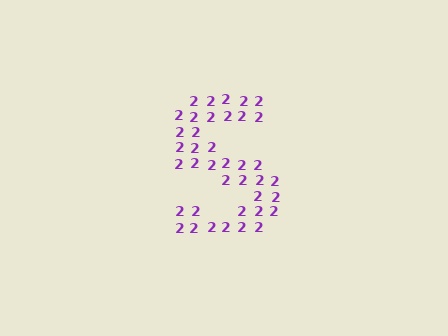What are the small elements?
The small elements are digit 2's.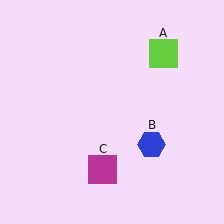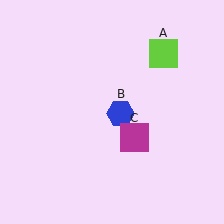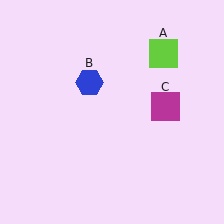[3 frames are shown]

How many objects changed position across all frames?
2 objects changed position: blue hexagon (object B), magenta square (object C).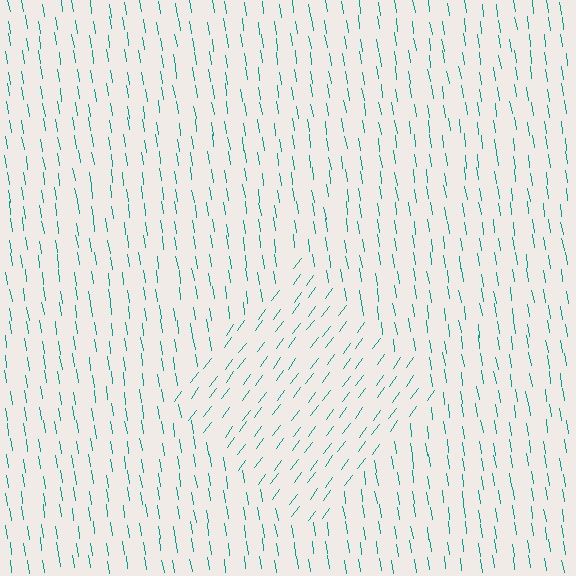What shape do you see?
I see a diamond.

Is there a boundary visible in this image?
Yes, there is a texture boundary formed by a change in line orientation.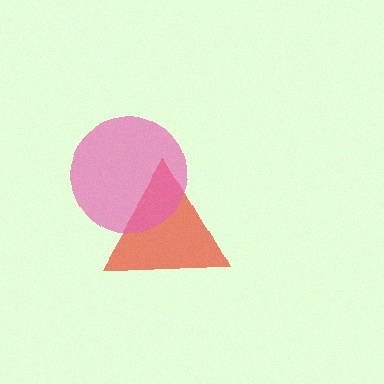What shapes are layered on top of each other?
The layered shapes are: a red triangle, a pink circle.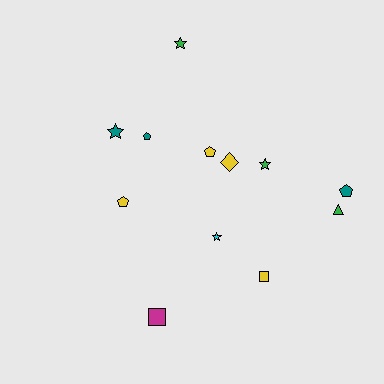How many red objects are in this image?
There are no red objects.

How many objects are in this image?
There are 12 objects.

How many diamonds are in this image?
There is 1 diamond.